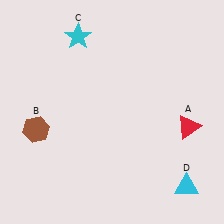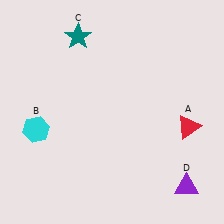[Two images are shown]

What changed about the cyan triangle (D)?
In Image 1, D is cyan. In Image 2, it changed to purple.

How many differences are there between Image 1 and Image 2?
There are 3 differences between the two images.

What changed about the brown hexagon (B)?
In Image 1, B is brown. In Image 2, it changed to cyan.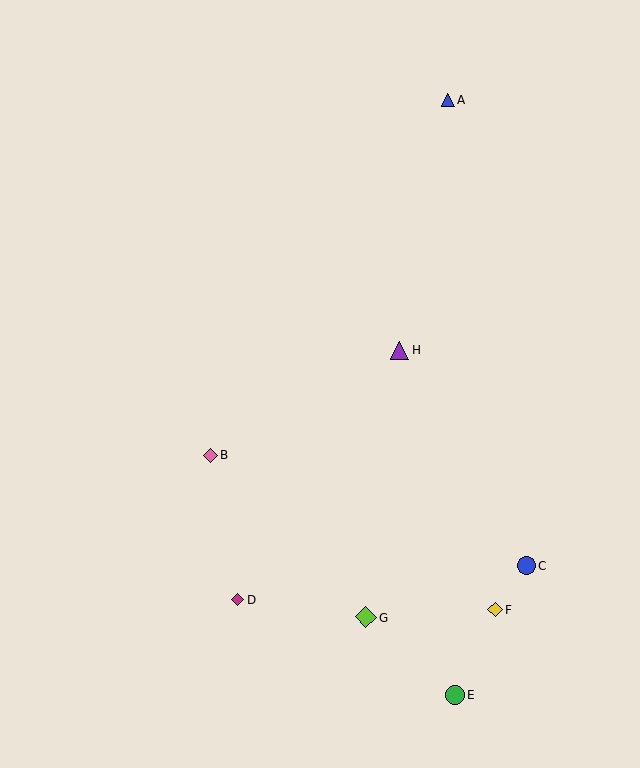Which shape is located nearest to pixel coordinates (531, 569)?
The blue circle (labeled C) at (527, 566) is nearest to that location.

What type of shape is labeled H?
Shape H is a purple triangle.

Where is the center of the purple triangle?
The center of the purple triangle is at (400, 350).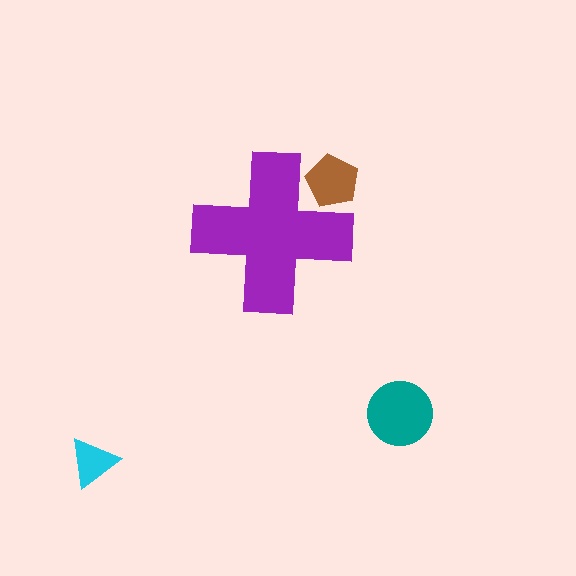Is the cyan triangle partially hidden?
No, the cyan triangle is fully visible.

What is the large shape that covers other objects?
A purple cross.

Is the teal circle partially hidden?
No, the teal circle is fully visible.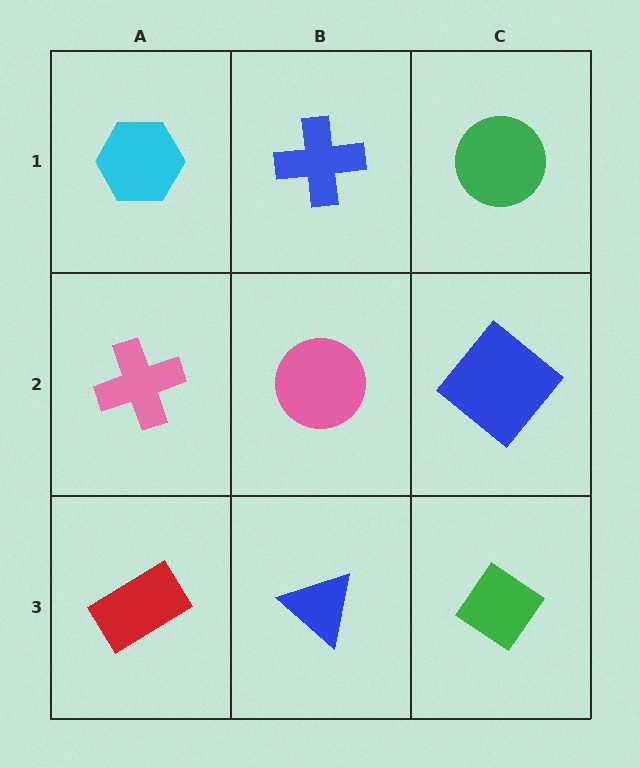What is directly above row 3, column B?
A pink circle.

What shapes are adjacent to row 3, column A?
A pink cross (row 2, column A), a blue triangle (row 3, column B).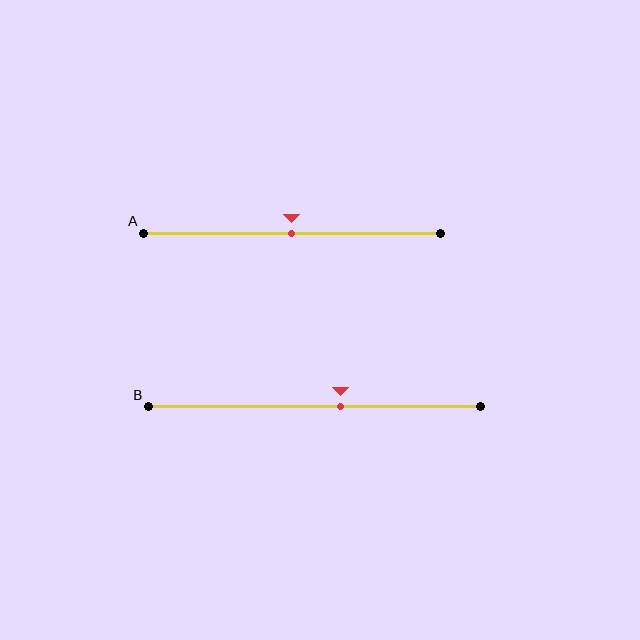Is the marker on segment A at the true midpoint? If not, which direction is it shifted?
Yes, the marker on segment A is at the true midpoint.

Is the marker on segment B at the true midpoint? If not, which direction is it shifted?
No, the marker on segment B is shifted to the right by about 8% of the segment length.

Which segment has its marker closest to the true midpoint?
Segment A has its marker closest to the true midpoint.